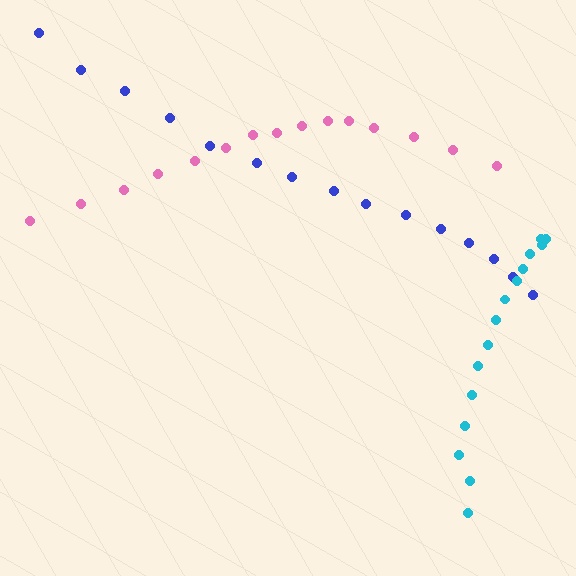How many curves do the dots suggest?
There are 3 distinct paths.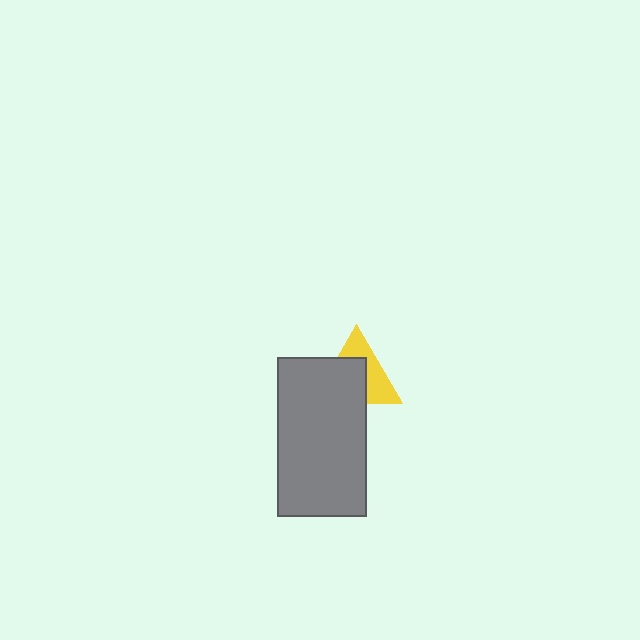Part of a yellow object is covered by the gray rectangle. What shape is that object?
It is a triangle.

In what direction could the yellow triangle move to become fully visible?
The yellow triangle could move toward the upper-right. That would shift it out from behind the gray rectangle entirely.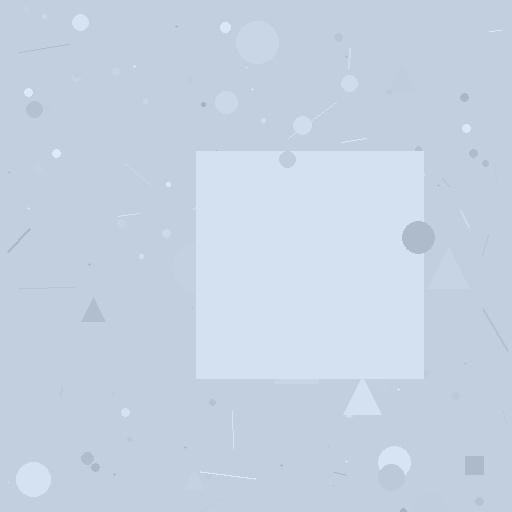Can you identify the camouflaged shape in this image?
The camouflaged shape is a square.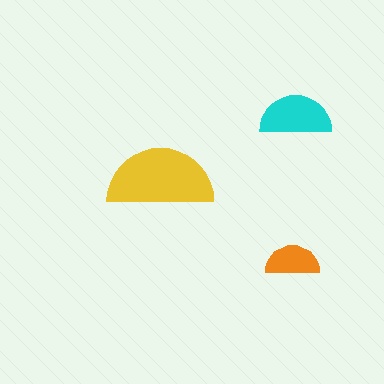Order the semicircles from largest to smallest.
the yellow one, the cyan one, the orange one.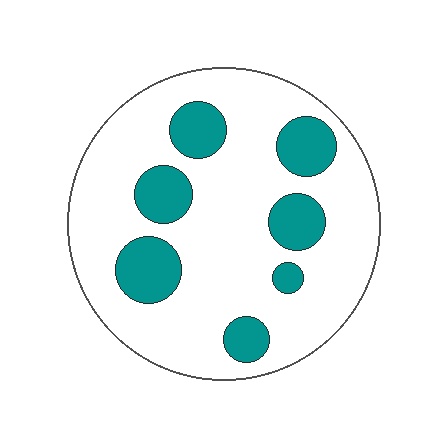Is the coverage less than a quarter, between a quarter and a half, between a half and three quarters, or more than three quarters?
Less than a quarter.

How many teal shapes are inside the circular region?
7.